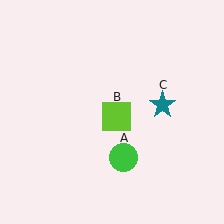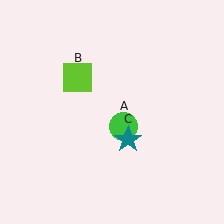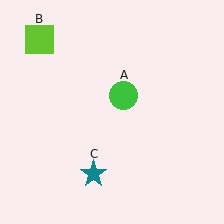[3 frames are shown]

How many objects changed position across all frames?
3 objects changed position: green circle (object A), lime square (object B), teal star (object C).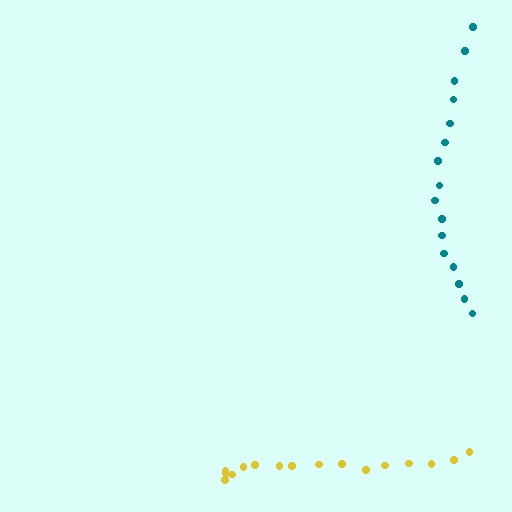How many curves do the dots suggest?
There are 2 distinct paths.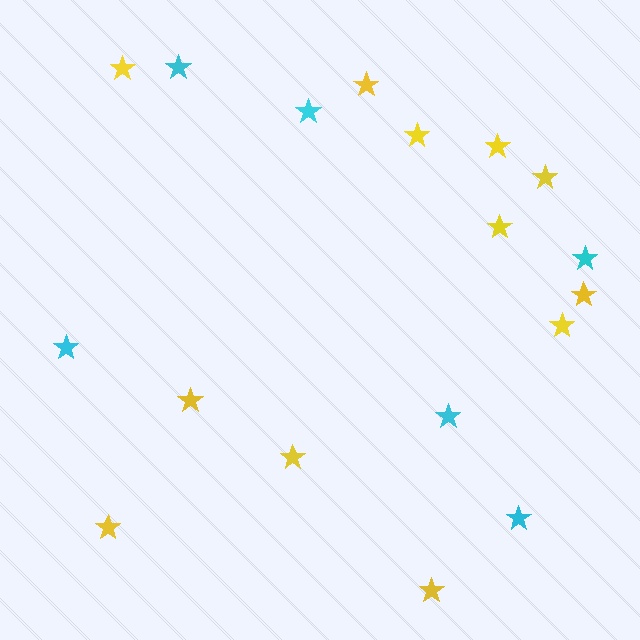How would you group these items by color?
There are 2 groups: one group of cyan stars (6) and one group of yellow stars (12).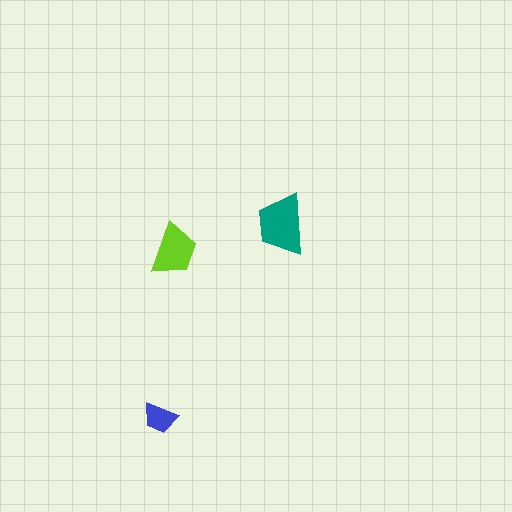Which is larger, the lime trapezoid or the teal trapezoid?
The teal one.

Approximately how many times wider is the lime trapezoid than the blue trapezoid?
About 1.5 times wider.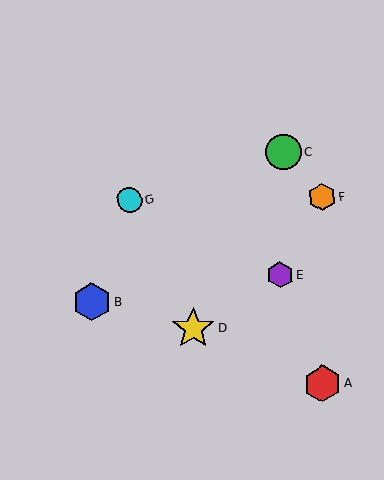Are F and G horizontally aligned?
Yes, both are at y≈197.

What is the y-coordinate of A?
Object A is at y≈384.